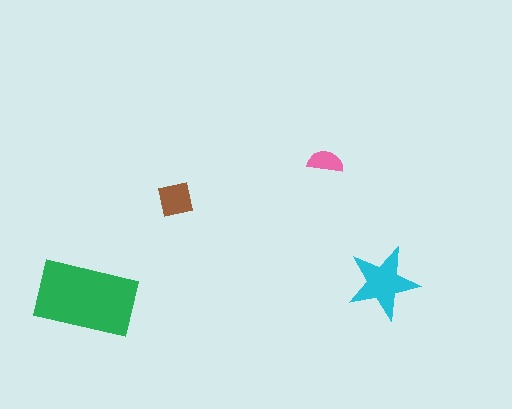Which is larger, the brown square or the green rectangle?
The green rectangle.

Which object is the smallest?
The pink semicircle.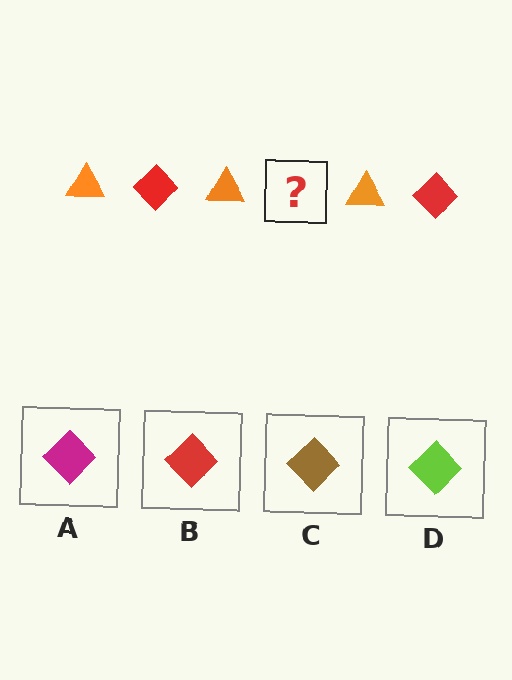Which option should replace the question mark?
Option B.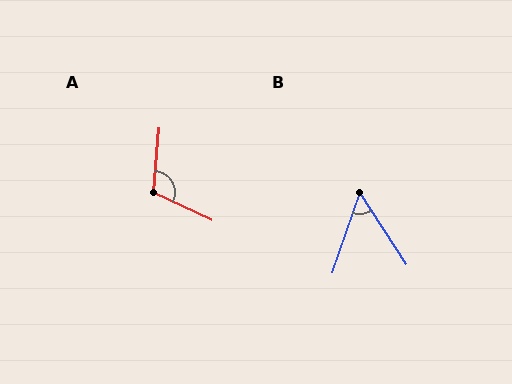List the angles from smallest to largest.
B (52°), A (110°).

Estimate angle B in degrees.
Approximately 52 degrees.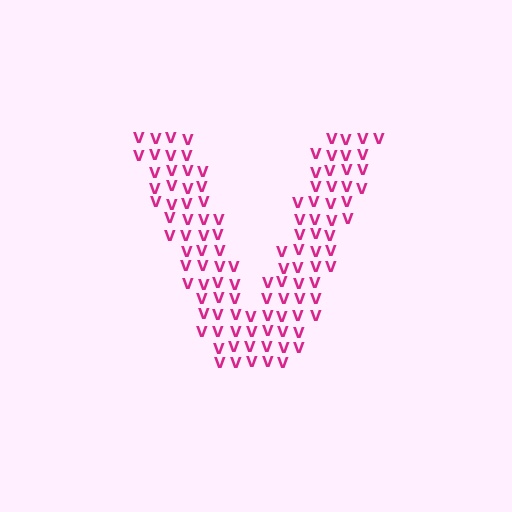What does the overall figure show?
The overall figure shows the letter V.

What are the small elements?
The small elements are letter V's.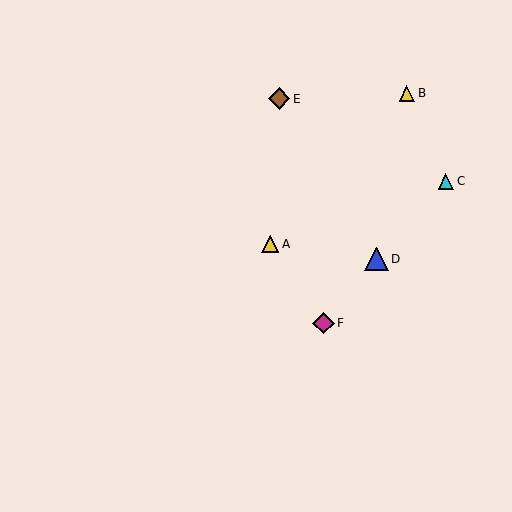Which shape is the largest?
The blue triangle (labeled D) is the largest.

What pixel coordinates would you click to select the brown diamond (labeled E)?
Click at (279, 99) to select the brown diamond E.